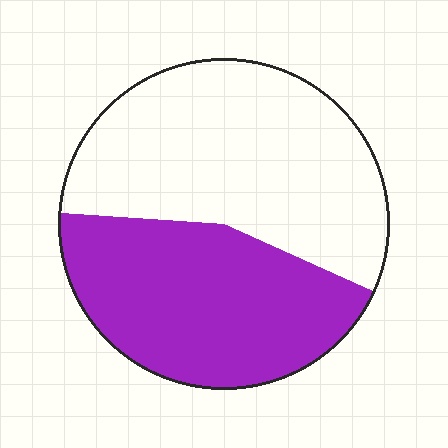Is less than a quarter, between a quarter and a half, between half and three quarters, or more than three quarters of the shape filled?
Between a quarter and a half.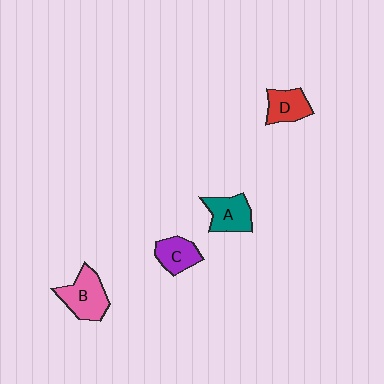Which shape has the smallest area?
Shape C (purple).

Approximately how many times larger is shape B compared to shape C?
Approximately 1.4 times.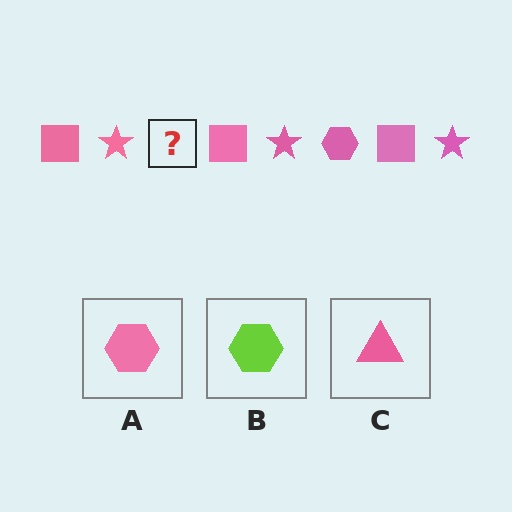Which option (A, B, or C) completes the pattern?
A.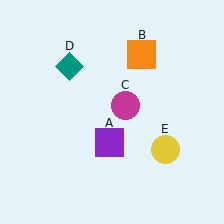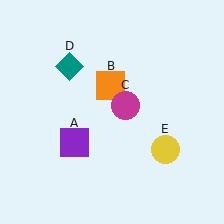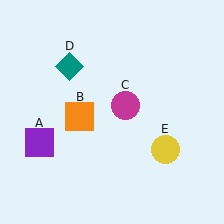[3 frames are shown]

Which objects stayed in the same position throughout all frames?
Magenta circle (object C) and teal diamond (object D) and yellow circle (object E) remained stationary.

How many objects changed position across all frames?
2 objects changed position: purple square (object A), orange square (object B).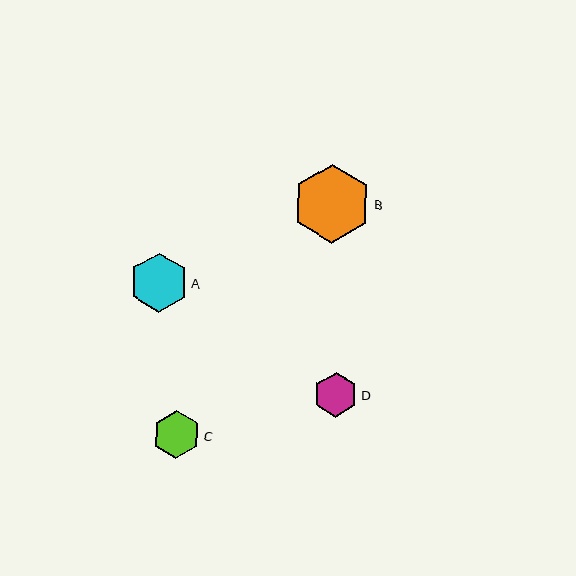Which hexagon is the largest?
Hexagon B is the largest with a size of approximately 79 pixels.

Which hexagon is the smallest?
Hexagon D is the smallest with a size of approximately 44 pixels.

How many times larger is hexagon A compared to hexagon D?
Hexagon A is approximately 1.3 times the size of hexagon D.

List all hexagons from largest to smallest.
From largest to smallest: B, A, C, D.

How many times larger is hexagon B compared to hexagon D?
Hexagon B is approximately 1.8 times the size of hexagon D.